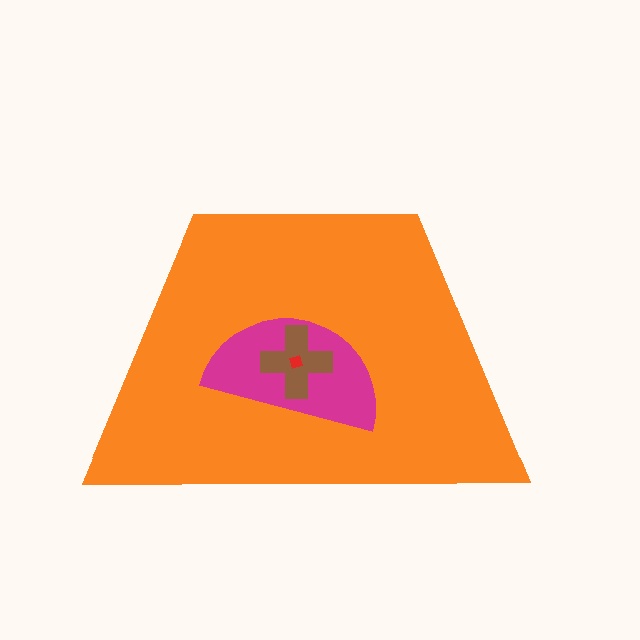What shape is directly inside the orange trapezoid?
The magenta semicircle.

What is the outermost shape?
The orange trapezoid.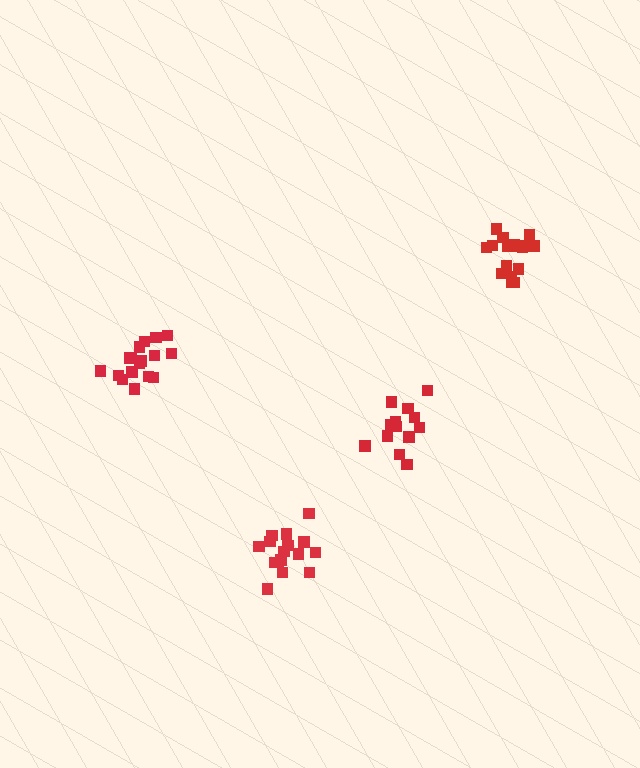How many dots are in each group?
Group 1: 17 dots, Group 2: 17 dots, Group 3: 13 dots, Group 4: 16 dots (63 total).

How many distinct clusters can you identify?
There are 4 distinct clusters.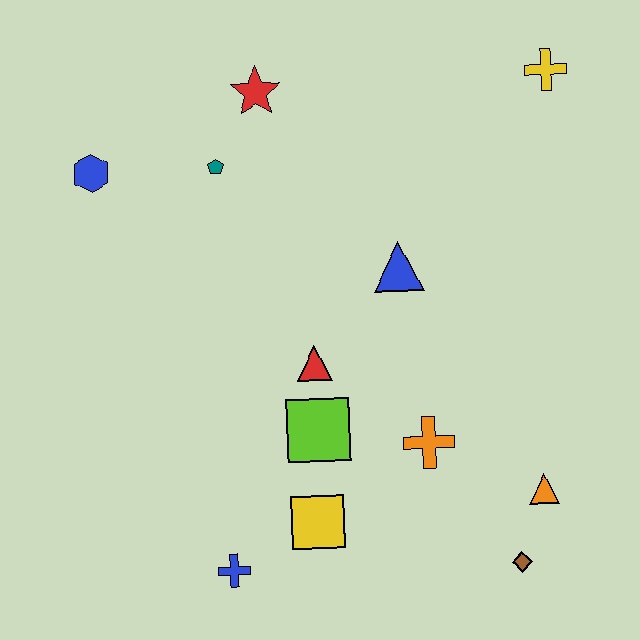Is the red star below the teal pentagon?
No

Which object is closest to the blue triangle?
The red triangle is closest to the blue triangle.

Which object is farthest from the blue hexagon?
The brown diamond is farthest from the blue hexagon.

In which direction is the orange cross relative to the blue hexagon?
The orange cross is to the right of the blue hexagon.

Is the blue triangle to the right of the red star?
Yes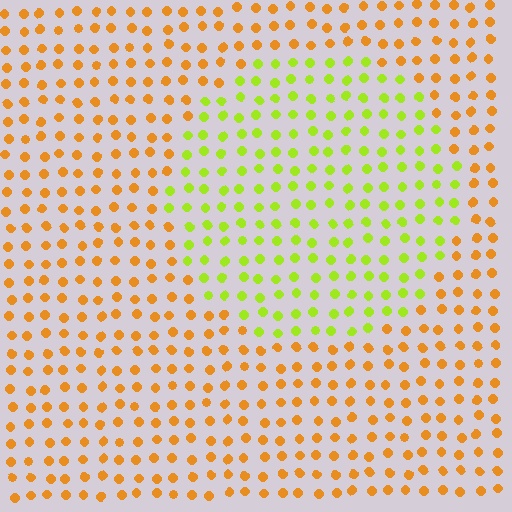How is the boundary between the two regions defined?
The boundary is defined purely by a slight shift in hue (about 49 degrees). Spacing, size, and orientation are identical on both sides.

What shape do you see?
I see a circle.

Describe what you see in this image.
The image is filled with small orange elements in a uniform arrangement. A circle-shaped region is visible where the elements are tinted to a slightly different hue, forming a subtle color boundary.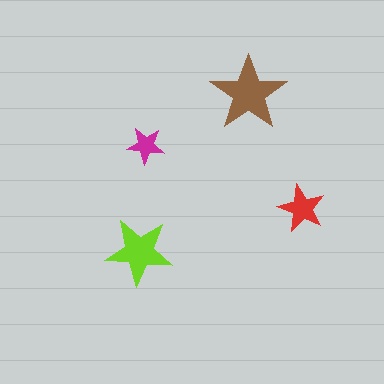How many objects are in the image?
There are 4 objects in the image.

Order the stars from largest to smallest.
the brown one, the lime one, the red one, the magenta one.